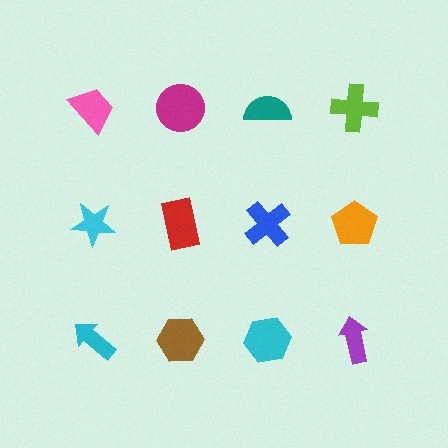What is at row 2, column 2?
A red rectangle.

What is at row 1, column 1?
A pink trapezoid.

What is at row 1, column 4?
A lime cross.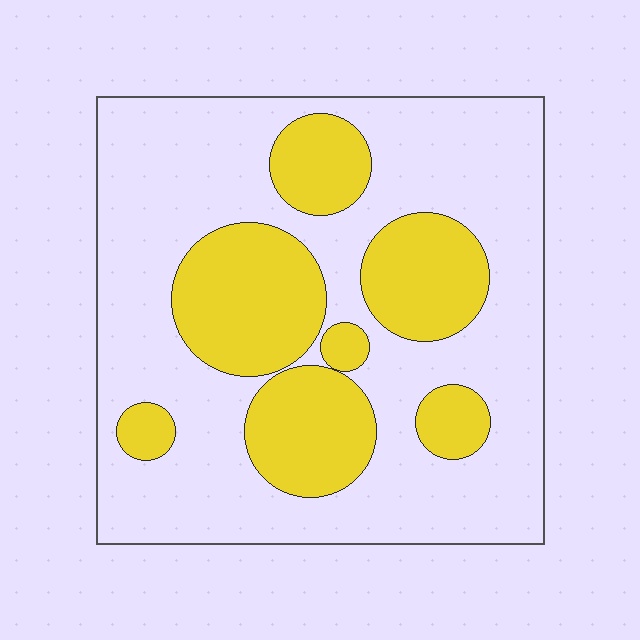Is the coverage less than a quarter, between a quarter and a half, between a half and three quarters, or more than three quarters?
Between a quarter and a half.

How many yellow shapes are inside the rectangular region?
7.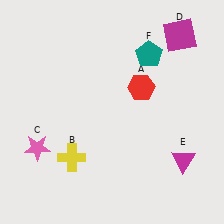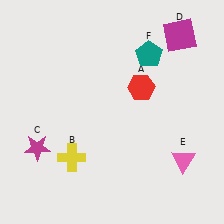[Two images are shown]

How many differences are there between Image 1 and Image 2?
There are 2 differences between the two images.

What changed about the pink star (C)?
In Image 1, C is pink. In Image 2, it changed to magenta.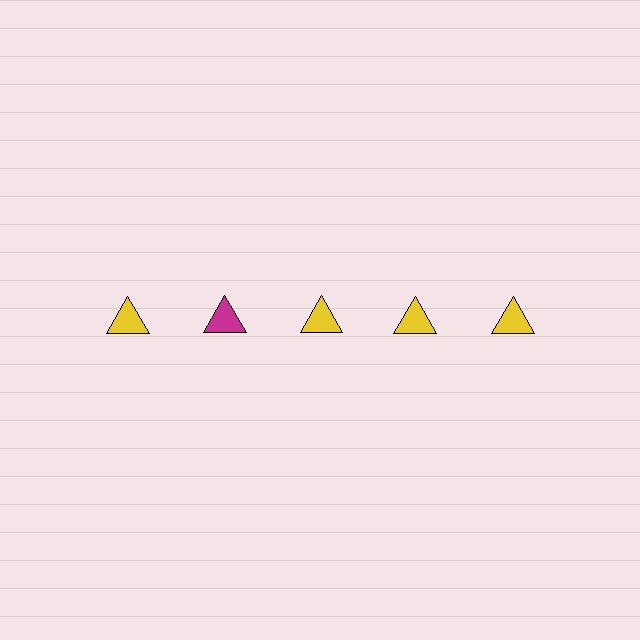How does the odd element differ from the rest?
It has a different color: magenta instead of yellow.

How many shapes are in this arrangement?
There are 5 shapes arranged in a grid pattern.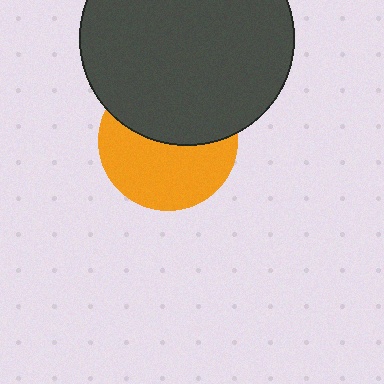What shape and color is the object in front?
The object in front is a dark gray circle.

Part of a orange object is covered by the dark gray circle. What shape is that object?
It is a circle.